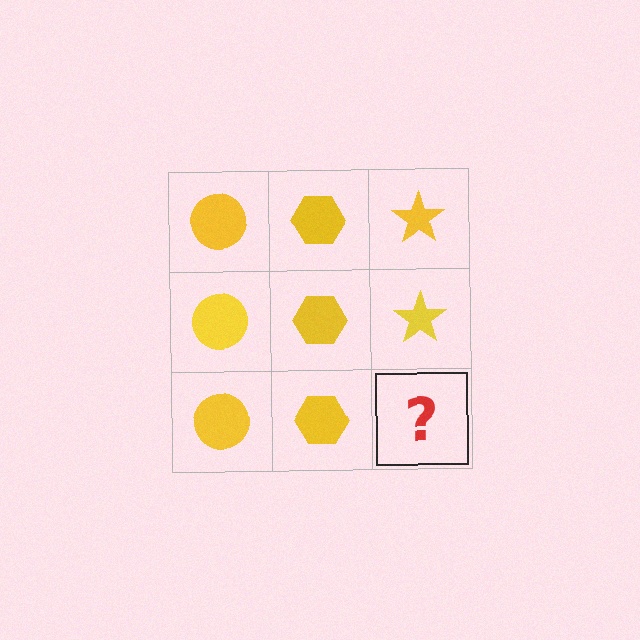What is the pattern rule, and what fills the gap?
The rule is that each column has a consistent shape. The gap should be filled with a yellow star.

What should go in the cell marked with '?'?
The missing cell should contain a yellow star.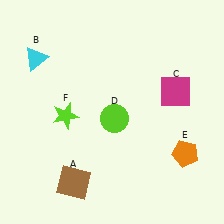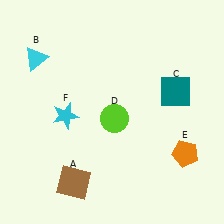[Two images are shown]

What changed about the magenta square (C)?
In Image 1, C is magenta. In Image 2, it changed to teal.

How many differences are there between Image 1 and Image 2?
There are 2 differences between the two images.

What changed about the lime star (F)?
In Image 1, F is lime. In Image 2, it changed to cyan.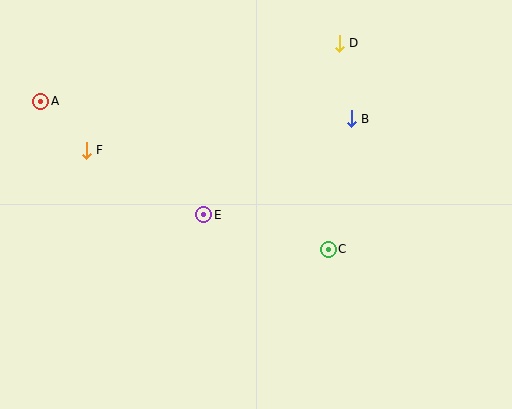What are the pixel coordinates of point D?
Point D is at (339, 44).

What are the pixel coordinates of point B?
Point B is at (351, 119).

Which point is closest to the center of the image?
Point E at (204, 215) is closest to the center.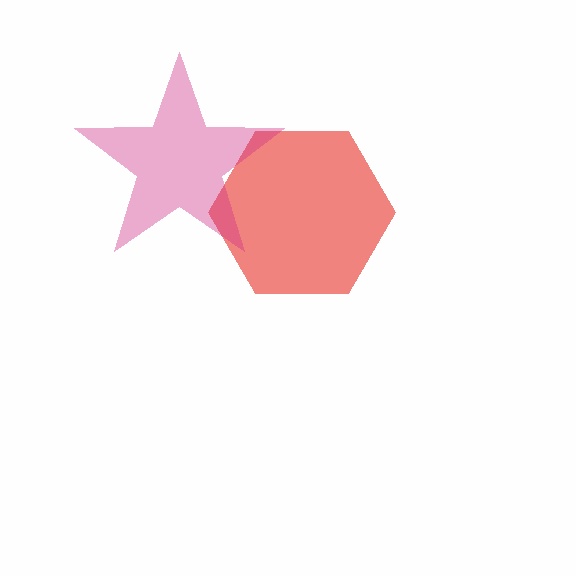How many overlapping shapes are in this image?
There are 2 overlapping shapes in the image.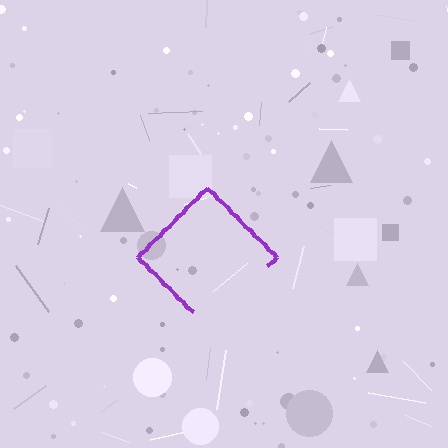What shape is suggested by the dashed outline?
The dashed outline suggests a diamond.